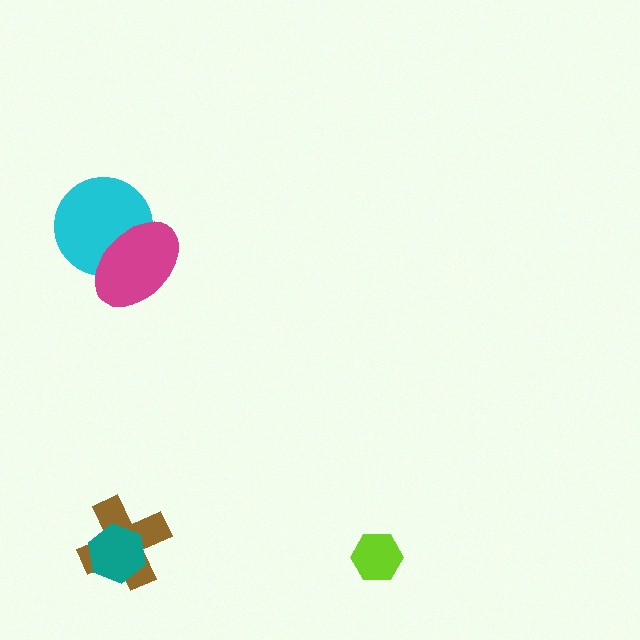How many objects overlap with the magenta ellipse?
1 object overlaps with the magenta ellipse.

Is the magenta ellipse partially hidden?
No, no other shape covers it.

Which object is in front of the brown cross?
The teal hexagon is in front of the brown cross.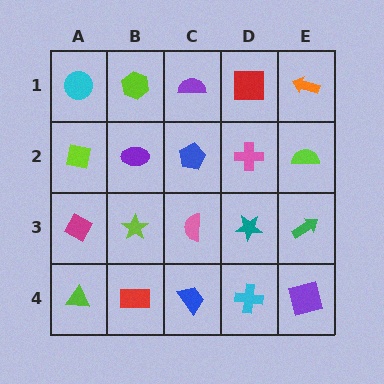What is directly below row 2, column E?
A green arrow.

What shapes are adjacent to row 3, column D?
A pink cross (row 2, column D), a cyan cross (row 4, column D), a pink semicircle (row 3, column C), a green arrow (row 3, column E).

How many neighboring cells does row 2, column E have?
3.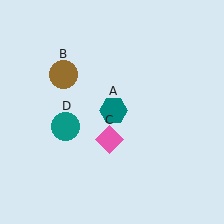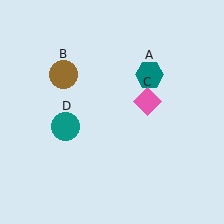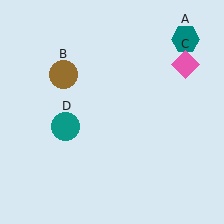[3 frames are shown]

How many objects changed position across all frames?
2 objects changed position: teal hexagon (object A), pink diamond (object C).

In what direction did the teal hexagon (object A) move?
The teal hexagon (object A) moved up and to the right.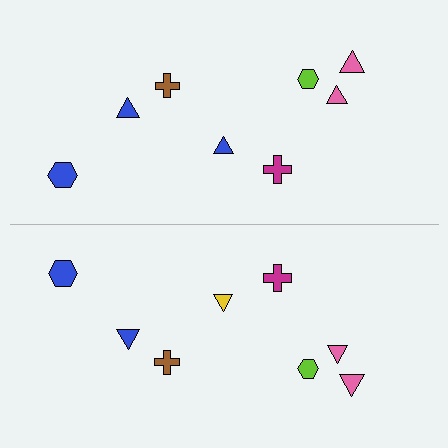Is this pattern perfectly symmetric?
No, the pattern is not perfectly symmetric. The yellow triangle on the bottom side breaks the symmetry — its mirror counterpart is blue.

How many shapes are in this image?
There are 16 shapes in this image.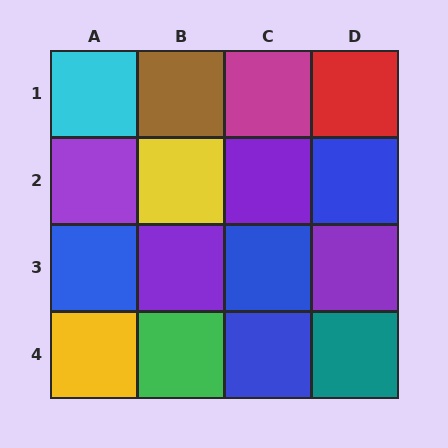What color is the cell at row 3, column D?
Purple.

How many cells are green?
1 cell is green.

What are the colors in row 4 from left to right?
Yellow, green, blue, teal.